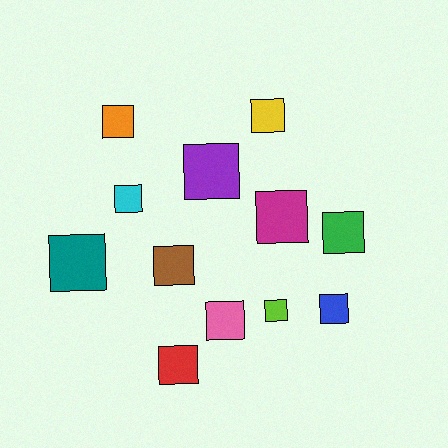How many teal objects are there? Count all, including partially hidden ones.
There is 1 teal object.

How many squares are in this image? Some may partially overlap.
There are 12 squares.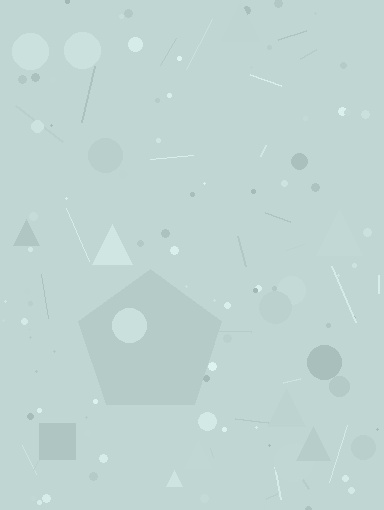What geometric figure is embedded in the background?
A pentagon is embedded in the background.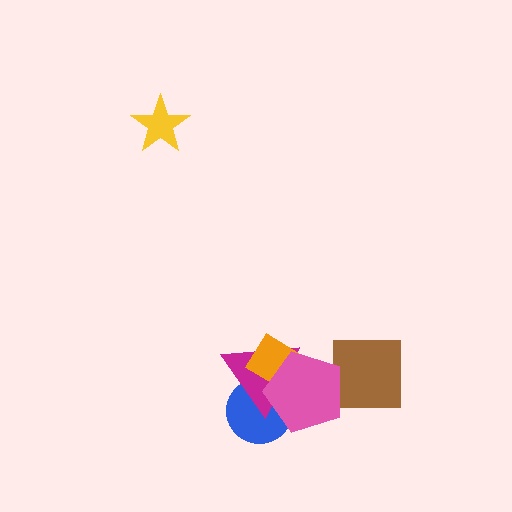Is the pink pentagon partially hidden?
No, no other shape covers it.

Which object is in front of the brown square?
The pink pentagon is in front of the brown square.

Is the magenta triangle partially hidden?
Yes, it is partially covered by another shape.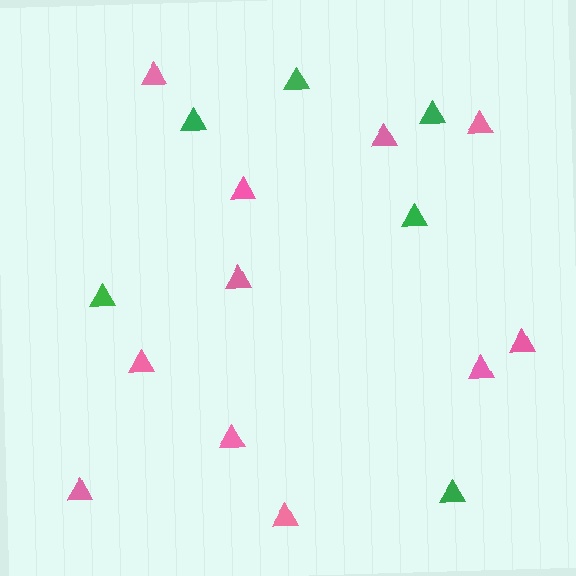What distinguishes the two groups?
There are 2 groups: one group of green triangles (6) and one group of pink triangles (11).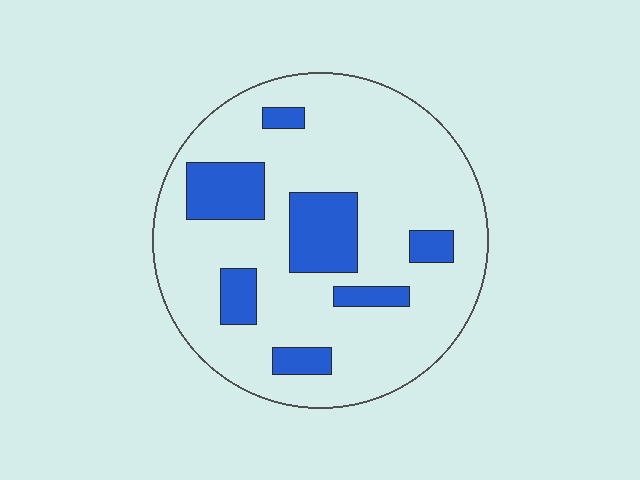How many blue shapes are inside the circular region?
7.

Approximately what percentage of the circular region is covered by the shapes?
Approximately 20%.